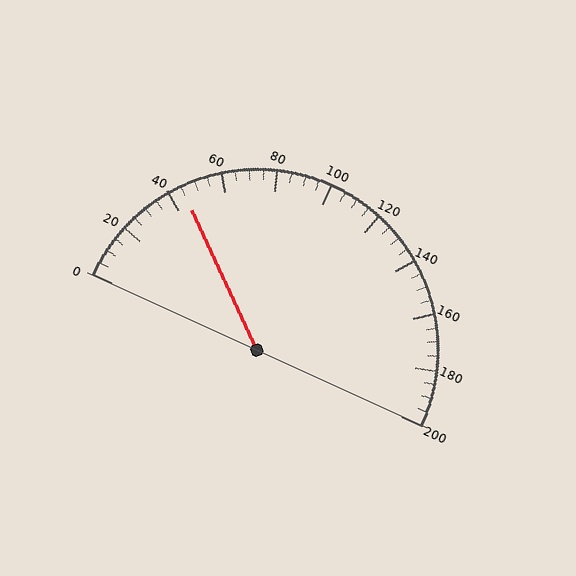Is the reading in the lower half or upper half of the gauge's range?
The reading is in the lower half of the range (0 to 200).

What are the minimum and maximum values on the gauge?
The gauge ranges from 0 to 200.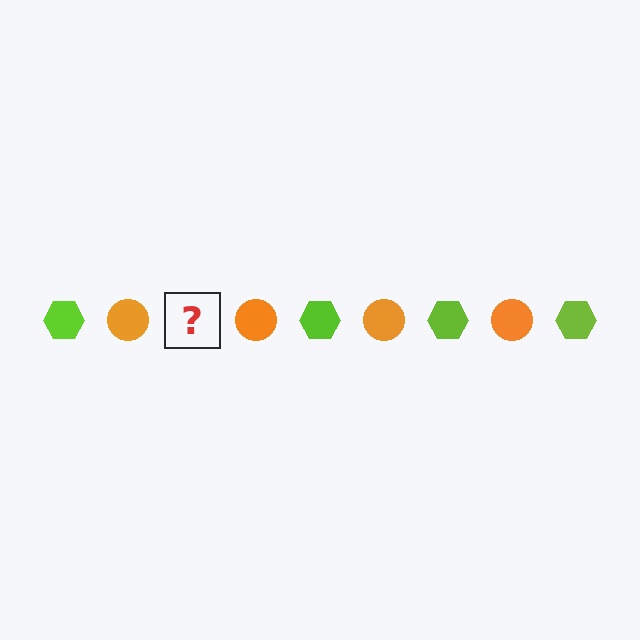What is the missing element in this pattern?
The missing element is a lime hexagon.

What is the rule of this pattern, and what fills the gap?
The rule is that the pattern alternates between lime hexagon and orange circle. The gap should be filled with a lime hexagon.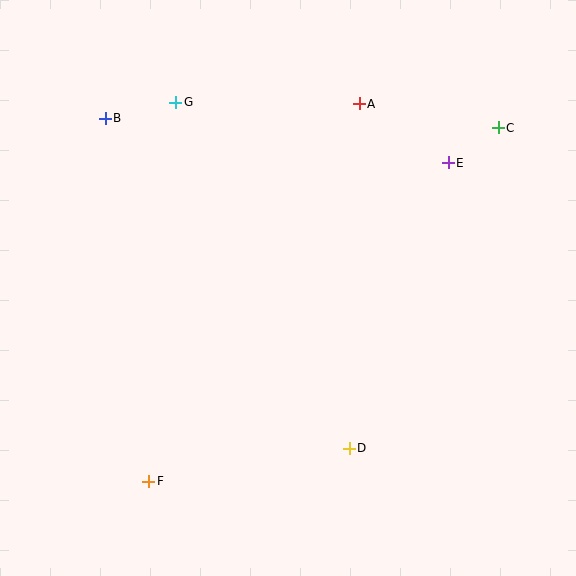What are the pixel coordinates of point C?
Point C is at (498, 128).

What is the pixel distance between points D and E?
The distance between D and E is 302 pixels.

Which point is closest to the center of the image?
Point D at (349, 448) is closest to the center.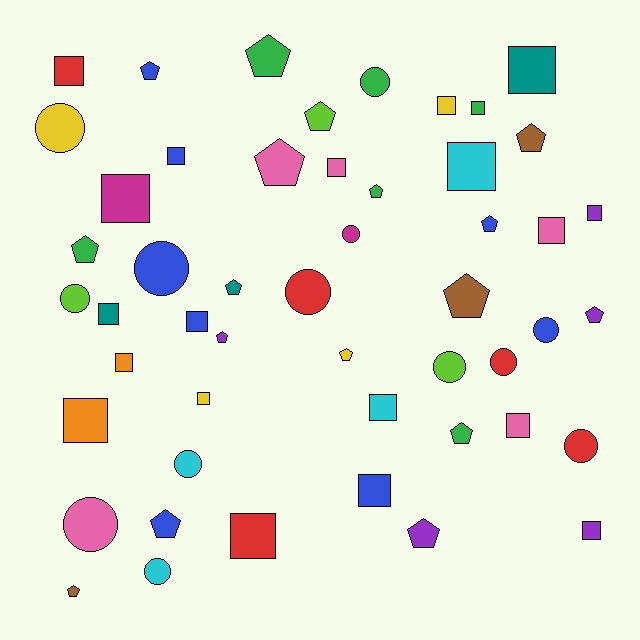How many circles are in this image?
There are 13 circles.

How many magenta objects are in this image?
There are 2 magenta objects.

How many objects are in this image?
There are 50 objects.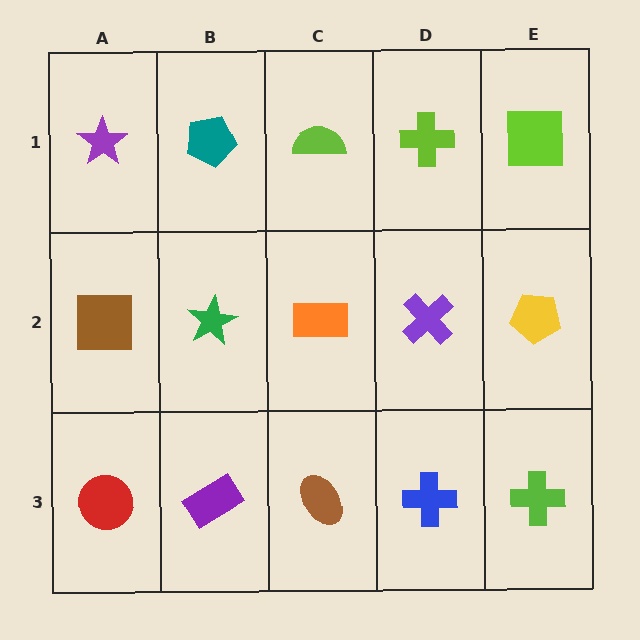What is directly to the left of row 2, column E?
A purple cross.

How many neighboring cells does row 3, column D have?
3.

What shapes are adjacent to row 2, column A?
A purple star (row 1, column A), a red circle (row 3, column A), a green star (row 2, column B).